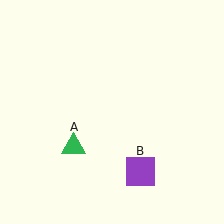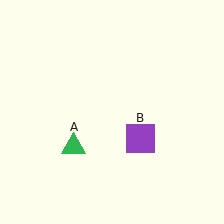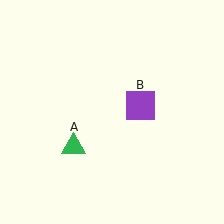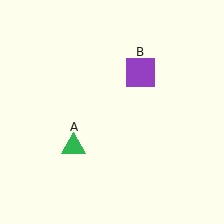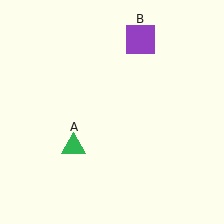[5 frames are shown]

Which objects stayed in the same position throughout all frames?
Green triangle (object A) remained stationary.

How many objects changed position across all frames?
1 object changed position: purple square (object B).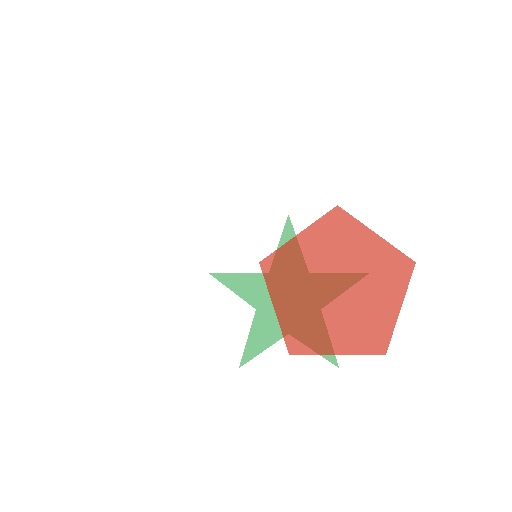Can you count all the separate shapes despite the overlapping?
Yes, there are 2 separate shapes.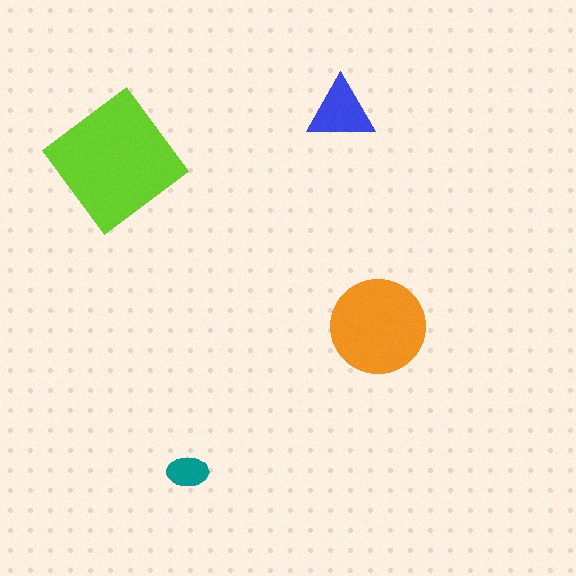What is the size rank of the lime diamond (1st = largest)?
1st.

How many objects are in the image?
There are 4 objects in the image.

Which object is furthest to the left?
The lime diamond is leftmost.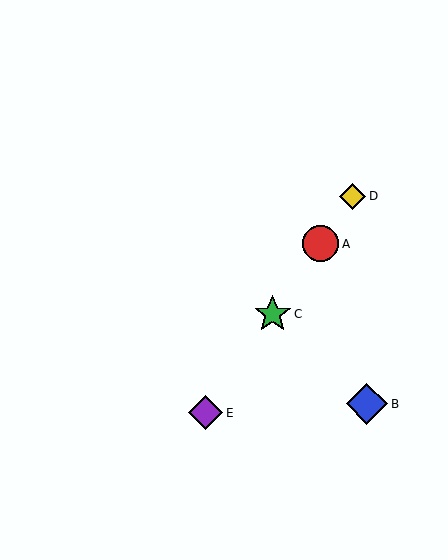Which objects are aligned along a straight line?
Objects A, C, D, E are aligned along a straight line.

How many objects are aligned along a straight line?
4 objects (A, C, D, E) are aligned along a straight line.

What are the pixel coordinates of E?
Object E is at (206, 413).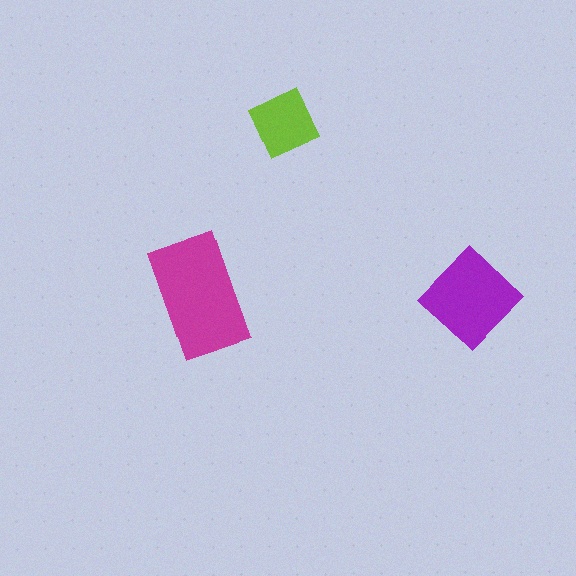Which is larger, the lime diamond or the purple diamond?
The purple diamond.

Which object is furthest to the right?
The purple diamond is rightmost.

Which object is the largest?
The magenta rectangle.